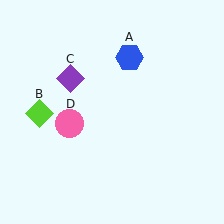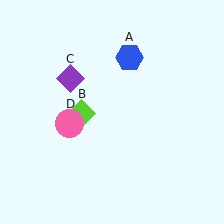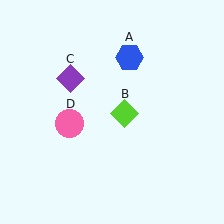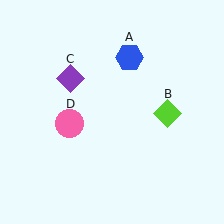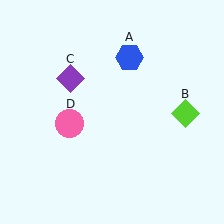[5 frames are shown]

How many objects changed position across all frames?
1 object changed position: lime diamond (object B).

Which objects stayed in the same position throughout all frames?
Blue hexagon (object A) and purple diamond (object C) and pink circle (object D) remained stationary.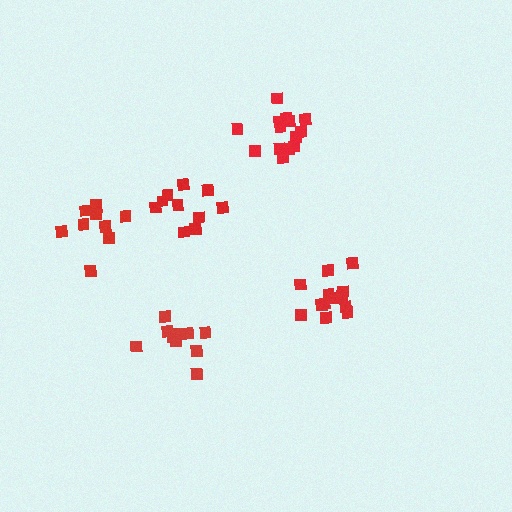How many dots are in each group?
Group 1: 11 dots, Group 2: 13 dots, Group 3: 10 dots, Group 4: 14 dots, Group 5: 10 dots (58 total).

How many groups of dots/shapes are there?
There are 5 groups.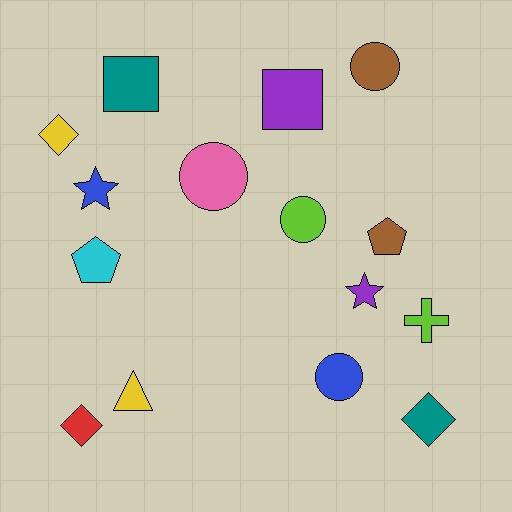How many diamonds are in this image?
There are 3 diamonds.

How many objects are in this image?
There are 15 objects.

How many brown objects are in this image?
There are 2 brown objects.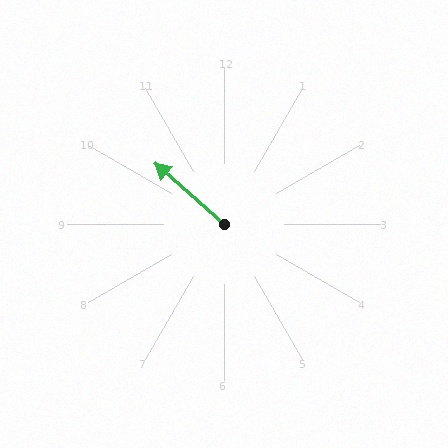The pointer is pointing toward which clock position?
Roughly 10 o'clock.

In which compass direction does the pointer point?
Northwest.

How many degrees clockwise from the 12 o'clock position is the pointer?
Approximately 311 degrees.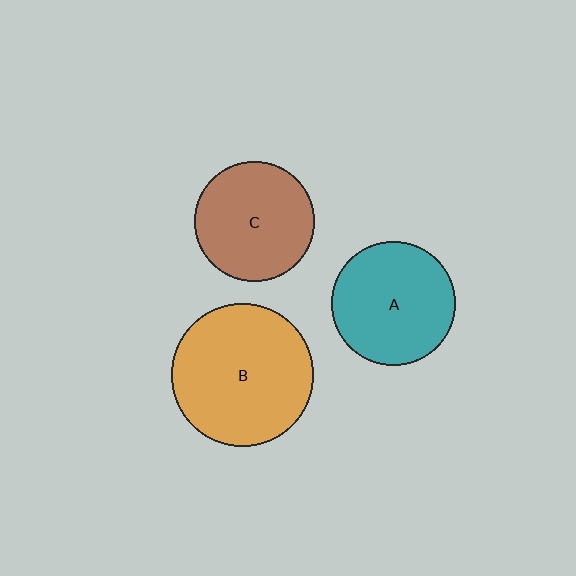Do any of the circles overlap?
No, none of the circles overlap.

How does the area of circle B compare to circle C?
Approximately 1.4 times.